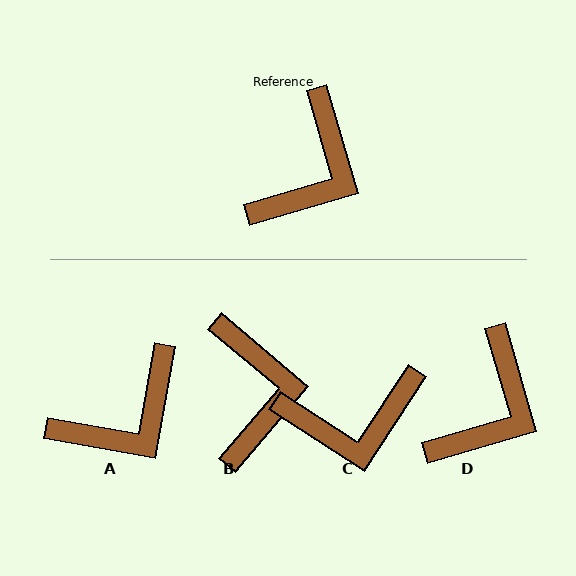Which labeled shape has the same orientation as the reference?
D.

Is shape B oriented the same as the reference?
No, it is off by about 34 degrees.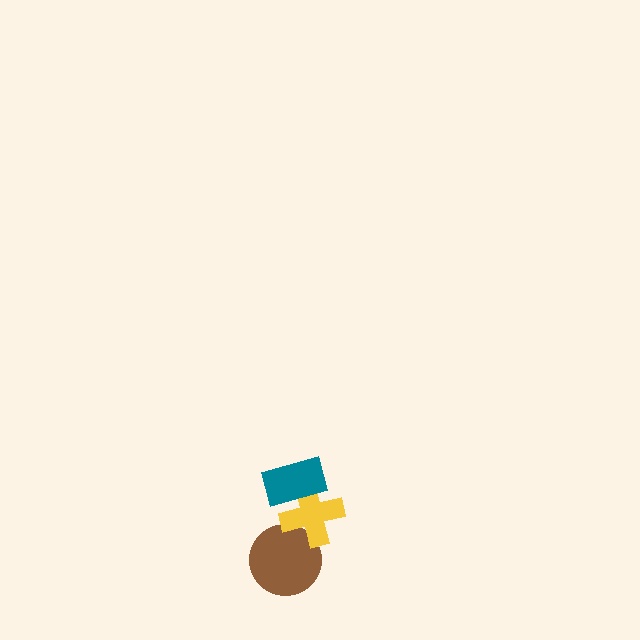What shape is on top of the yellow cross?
The teal rectangle is on top of the yellow cross.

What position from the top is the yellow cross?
The yellow cross is 2nd from the top.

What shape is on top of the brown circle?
The yellow cross is on top of the brown circle.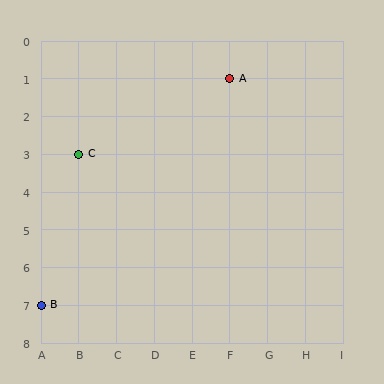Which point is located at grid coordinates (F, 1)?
Point A is at (F, 1).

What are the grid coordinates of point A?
Point A is at grid coordinates (F, 1).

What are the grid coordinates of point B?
Point B is at grid coordinates (A, 7).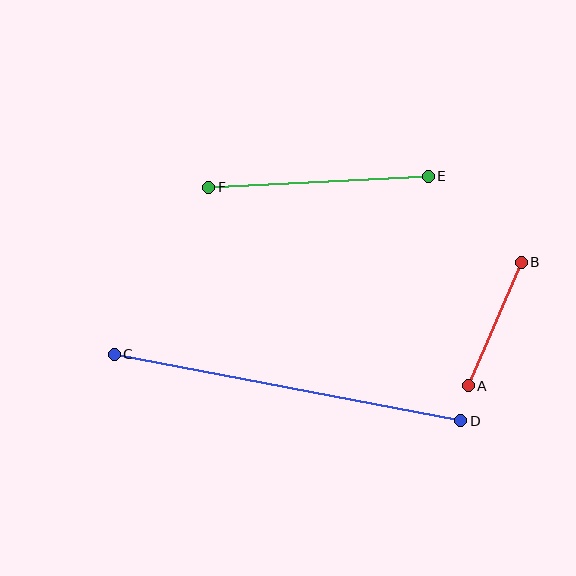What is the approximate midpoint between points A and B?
The midpoint is at approximately (495, 324) pixels.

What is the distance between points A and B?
The distance is approximately 135 pixels.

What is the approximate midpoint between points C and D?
The midpoint is at approximately (288, 387) pixels.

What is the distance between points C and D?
The distance is approximately 353 pixels.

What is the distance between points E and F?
The distance is approximately 220 pixels.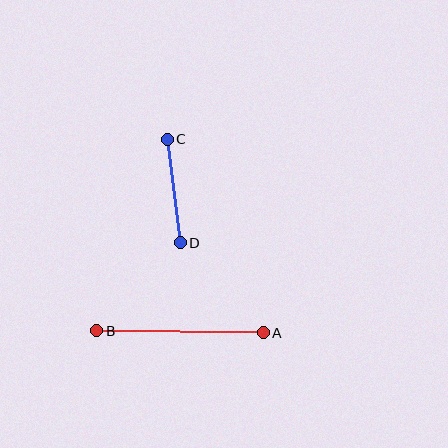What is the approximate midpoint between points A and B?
The midpoint is at approximately (180, 332) pixels.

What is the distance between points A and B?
The distance is approximately 167 pixels.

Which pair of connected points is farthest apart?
Points A and B are farthest apart.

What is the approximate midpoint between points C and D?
The midpoint is at approximately (174, 191) pixels.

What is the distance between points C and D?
The distance is approximately 104 pixels.